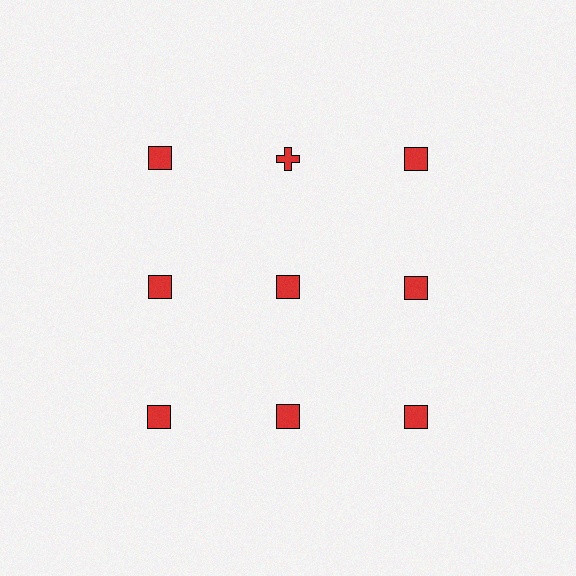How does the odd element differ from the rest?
It has a different shape: cross instead of square.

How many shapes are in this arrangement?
There are 9 shapes arranged in a grid pattern.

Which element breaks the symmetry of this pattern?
The red cross in the top row, second from left column breaks the symmetry. All other shapes are red squares.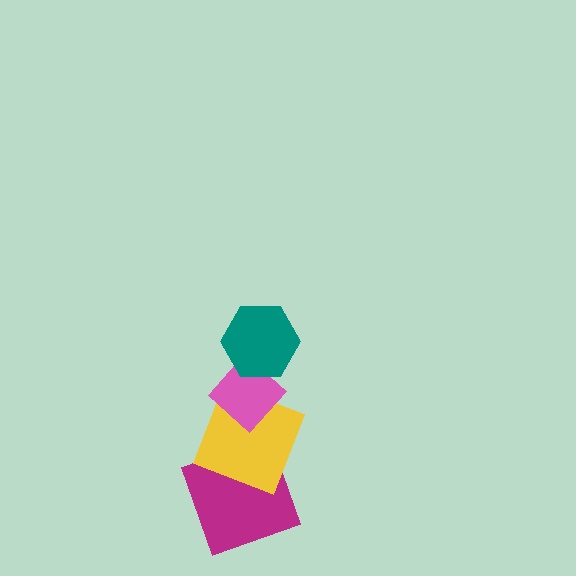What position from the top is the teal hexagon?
The teal hexagon is 1st from the top.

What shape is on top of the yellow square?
The pink diamond is on top of the yellow square.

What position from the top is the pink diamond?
The pink diamond is 2nd from the top.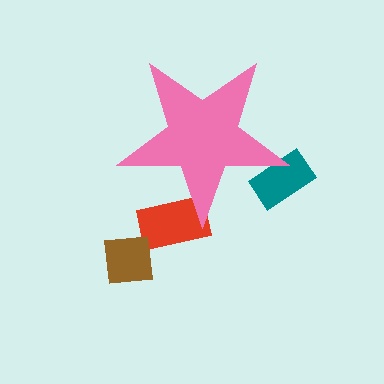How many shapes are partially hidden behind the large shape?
2 shapes are partially hidden.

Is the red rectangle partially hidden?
Yes, the red rectangle is partially hidden behind the pink star.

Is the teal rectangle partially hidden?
Yes, the teal rectangle is partially hidden behind the pink star.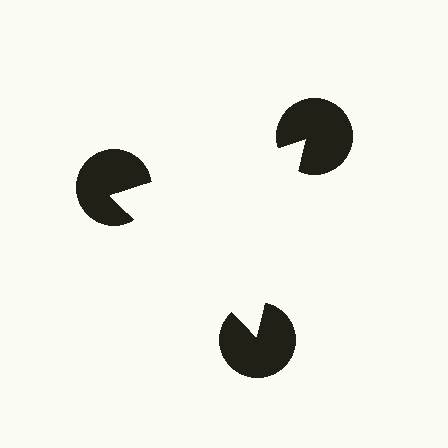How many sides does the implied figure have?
3 sides.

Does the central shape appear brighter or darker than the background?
It typically appears slightly brighter than the background, even though no actual brightness change is drawn.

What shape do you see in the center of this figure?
An illusory triangle — its edges are inferred from the aligned wedge cuts in the pac-man discs, not physically drawn.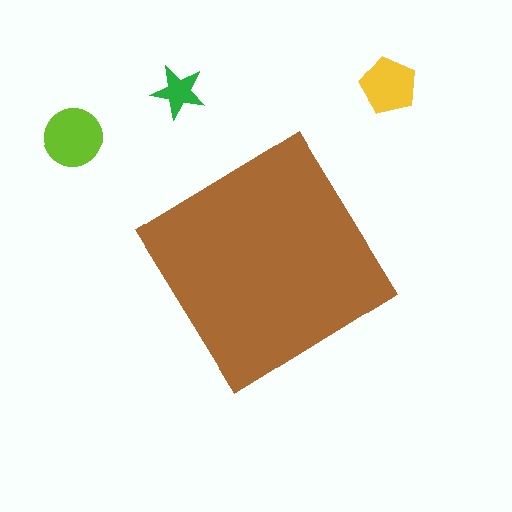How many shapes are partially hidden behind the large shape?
0 shapes are partially hidden.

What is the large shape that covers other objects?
A brown diamond.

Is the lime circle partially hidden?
No, the lime circle is fully visible.